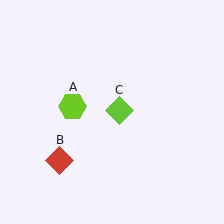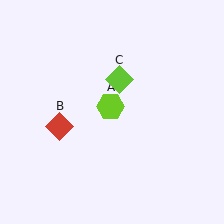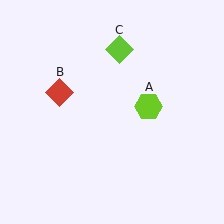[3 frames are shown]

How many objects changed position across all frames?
3 objects changed position: lime hexagon (object A), red diamond (object B), lime diamond (object C).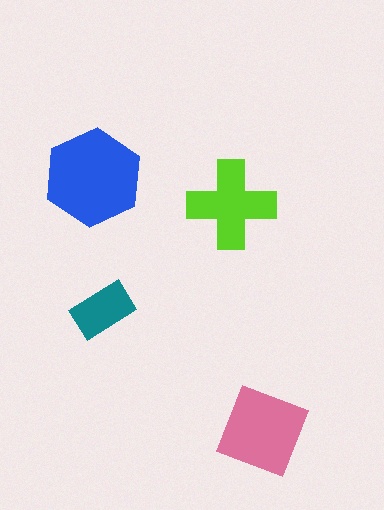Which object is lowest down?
The pink diamond is bottommost.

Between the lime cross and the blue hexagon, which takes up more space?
The blue hexagon.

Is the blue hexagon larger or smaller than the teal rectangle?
Larger.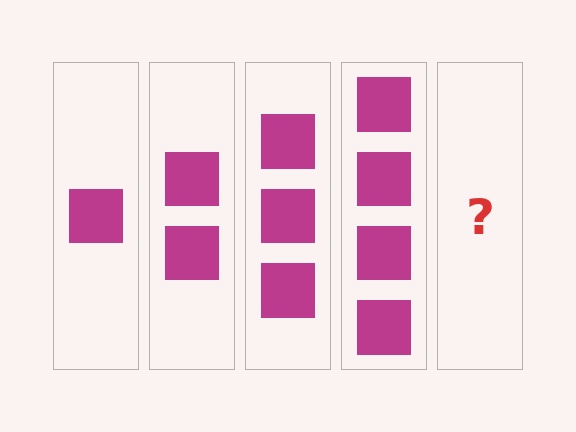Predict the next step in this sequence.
The next step is 5 squares.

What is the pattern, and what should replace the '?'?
The pattern is that each step adds one more square. The '?' should be 5 squares.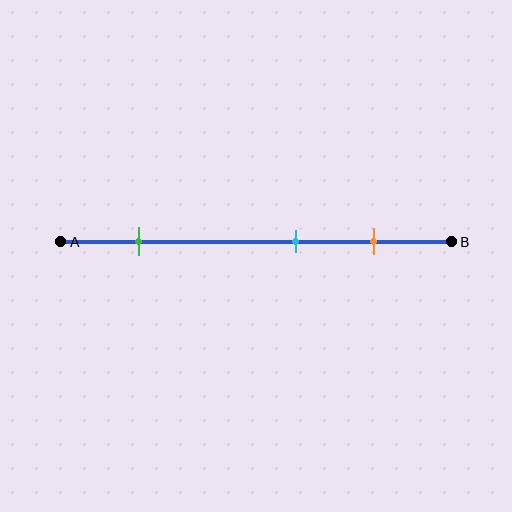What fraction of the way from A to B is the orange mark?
The orange mark is approximately 80% (0.8) of the way from A to B.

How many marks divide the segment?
There are 3 marks dividing the segment.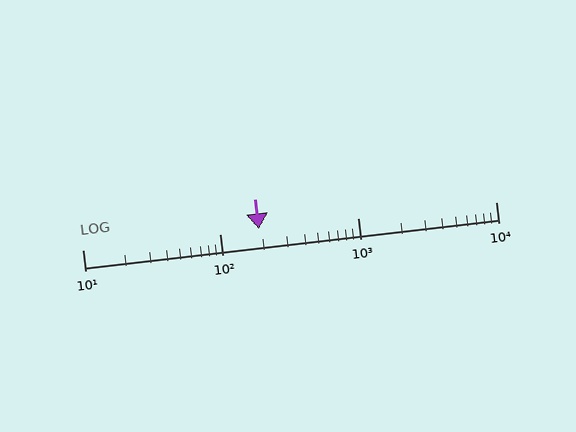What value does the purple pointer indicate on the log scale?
The pointer indicates approximately 190.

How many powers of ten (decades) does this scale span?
The scale spans 3 decades, from 10 to 10000.